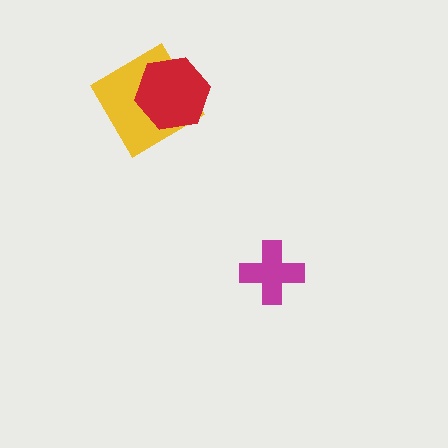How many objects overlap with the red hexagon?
1 object overlaps with the red hexagon.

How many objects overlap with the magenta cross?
0 objects overlap with the magenta cross.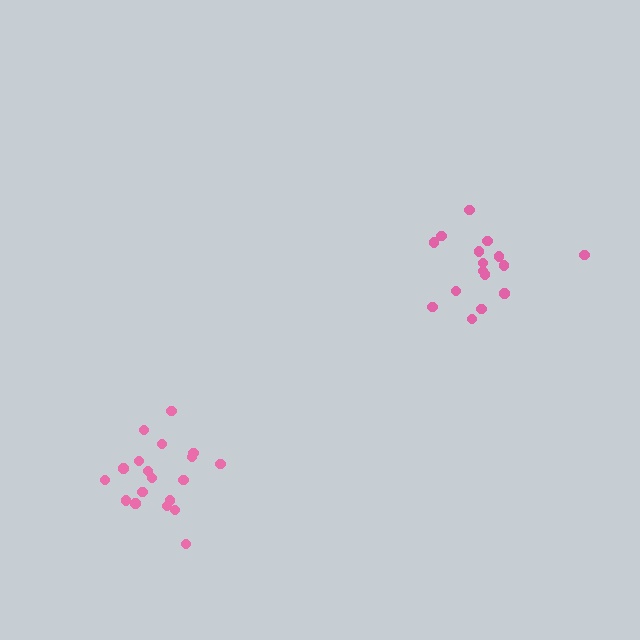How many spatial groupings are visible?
There are 2 spatial groupings.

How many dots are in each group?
Group 1: 19 dots, Group 2: 16 dots (35 total).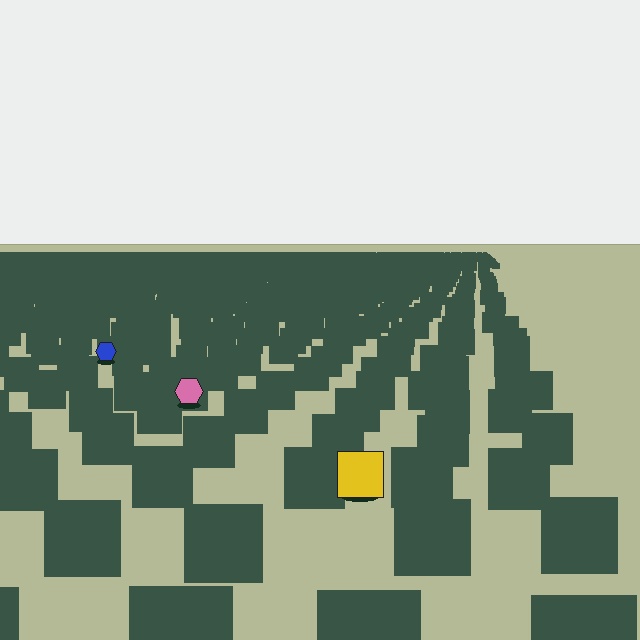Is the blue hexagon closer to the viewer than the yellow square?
No. The yellow square is closer — you can tell from the texture gradient: the ground texture is coarser near it.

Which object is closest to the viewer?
The yellow square is closest. The texture marks near it are larger and more spread out.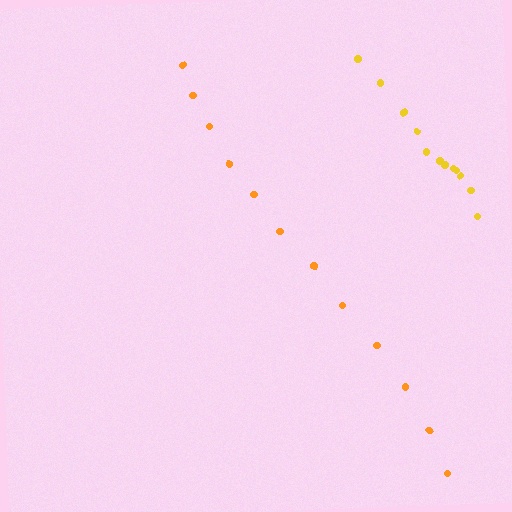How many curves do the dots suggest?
There are 2 distinct paths.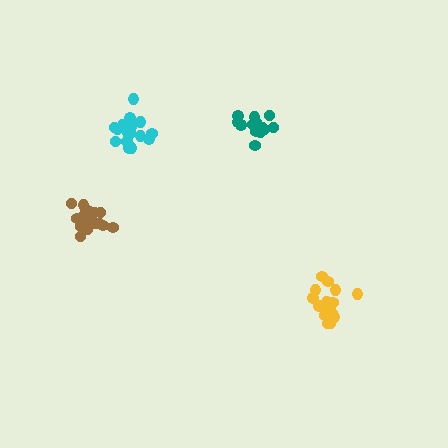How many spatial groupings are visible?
There are 4 spatial groupings.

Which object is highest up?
The teal cluster is topmost.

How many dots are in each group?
Group 1: 15 dots, Group 2: 19 dots, Group 3: 19 dots, Group 4: 18 dots (71 total).